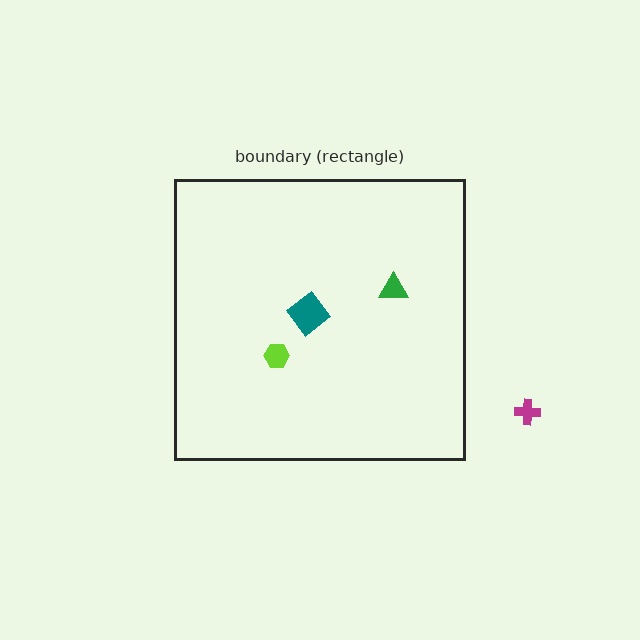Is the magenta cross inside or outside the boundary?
Outside.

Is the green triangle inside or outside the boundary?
Inside.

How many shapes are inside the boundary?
3 inside, 1 outside.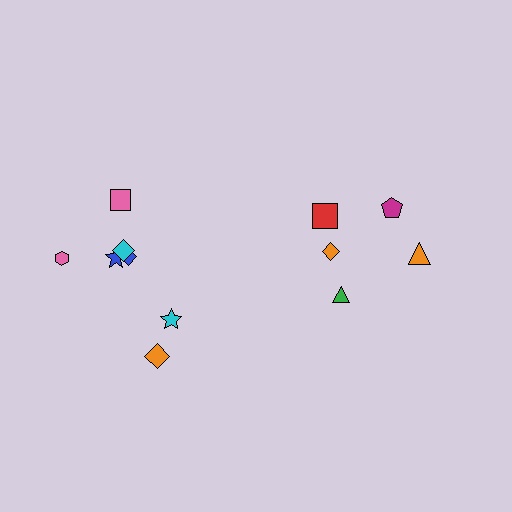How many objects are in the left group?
There are 7 objects.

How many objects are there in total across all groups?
There are 12 objects.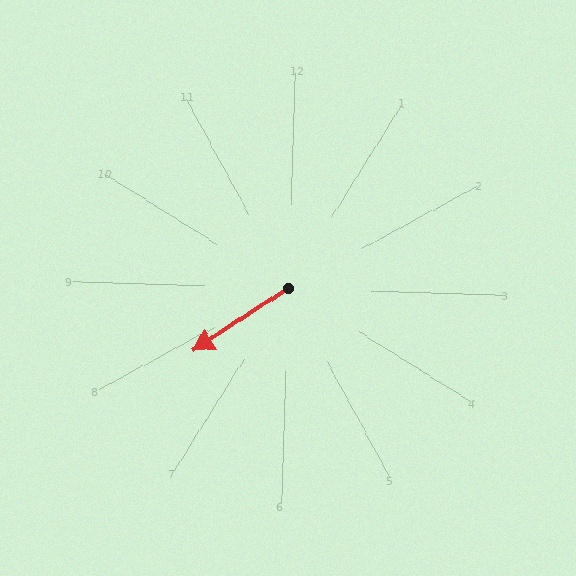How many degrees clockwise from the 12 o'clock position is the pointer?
Approximately 235 degrees.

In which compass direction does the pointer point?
Southwest.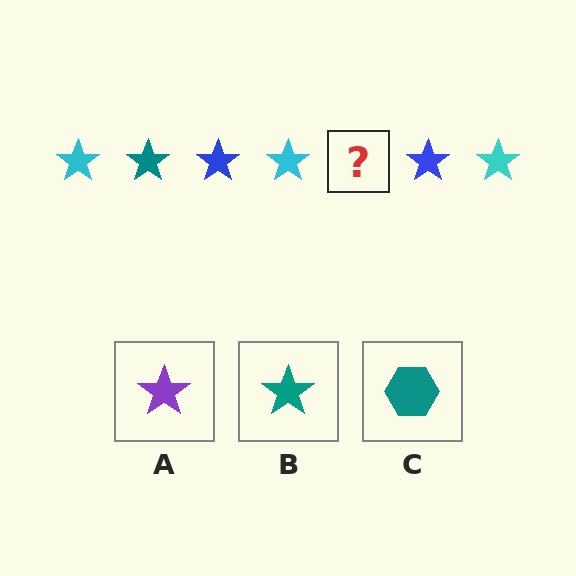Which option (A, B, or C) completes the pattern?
B.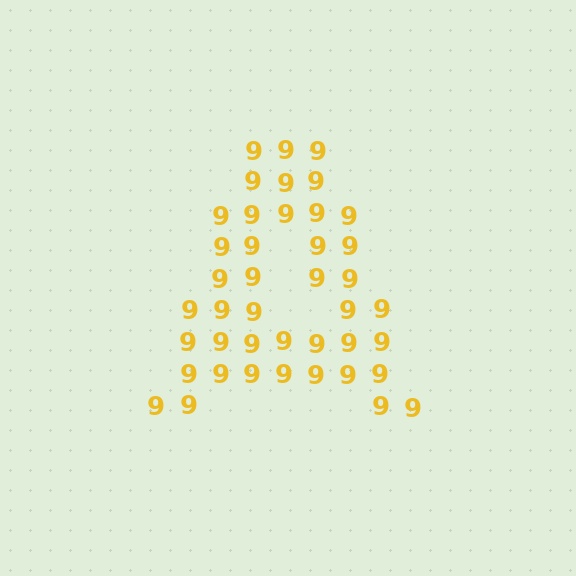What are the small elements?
The small elements are digit 9's.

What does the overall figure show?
The overall figure shows the letter A.